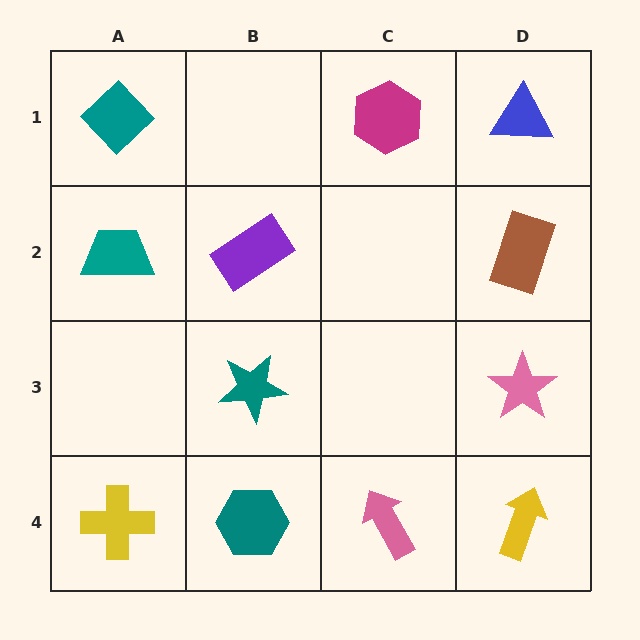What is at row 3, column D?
A pink star.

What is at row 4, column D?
A yellow arrow.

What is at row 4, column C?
A pink arrow.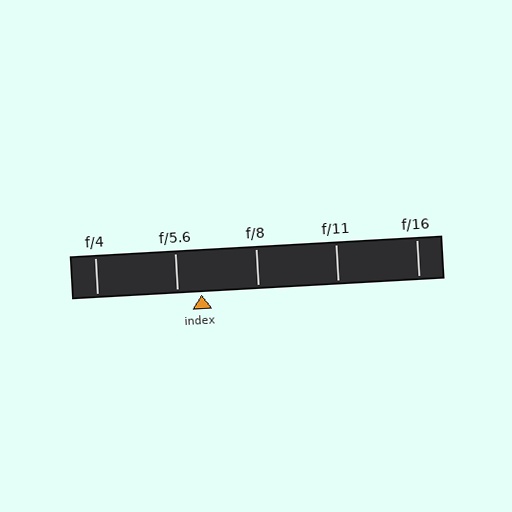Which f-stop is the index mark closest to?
The index mark is closest to f/5.6.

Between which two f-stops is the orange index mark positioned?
The index mark is between f/5.6 and f/8.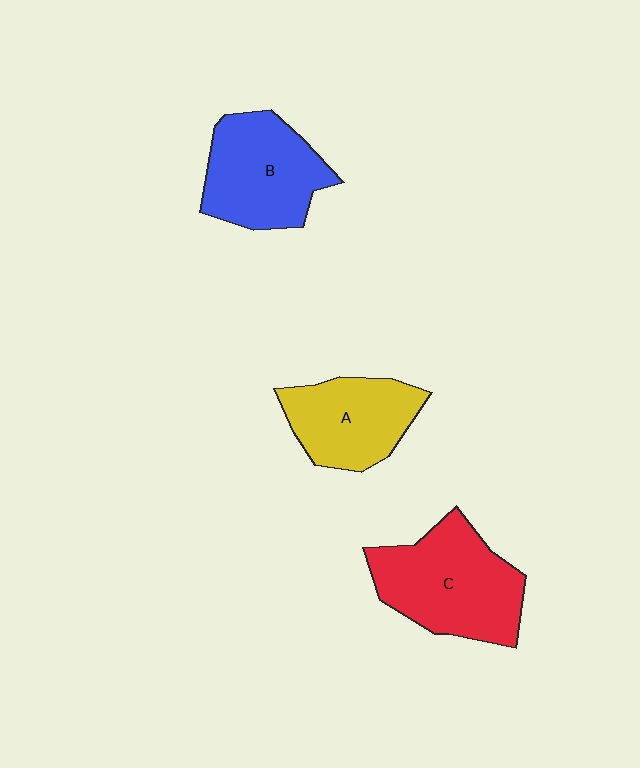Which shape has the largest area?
Shape C (red).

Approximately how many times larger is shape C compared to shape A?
Approximately 1.3 times.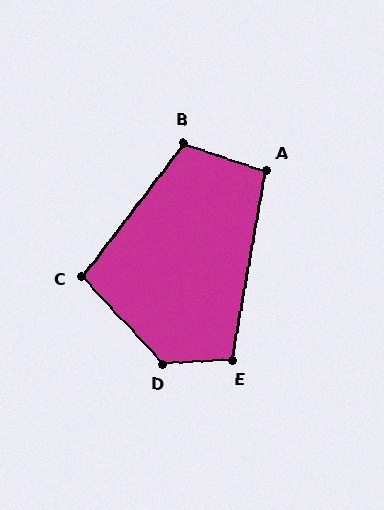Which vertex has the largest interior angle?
D, at approximately 130 degrees.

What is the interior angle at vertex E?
Approximately 103 degrees (obtuse).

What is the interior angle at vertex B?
Approximately 109 degrees (obtuse).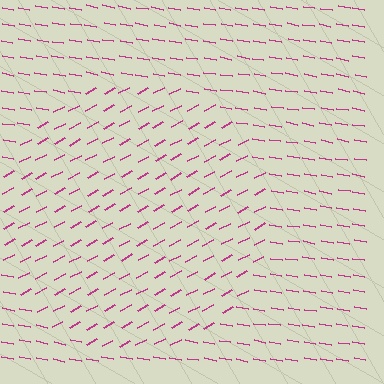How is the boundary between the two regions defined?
The boundary is defined purely by a change in line orientation (approximately 38 degrees difference). All lines are the same color and thickness.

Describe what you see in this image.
The image is filled with small magenta line segments. A circle region in the image has lines oriented differently from the surrounding lines, creating a visible texture boundary.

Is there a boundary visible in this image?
Yes, there is a texture boundary formed by a change in line orientation.